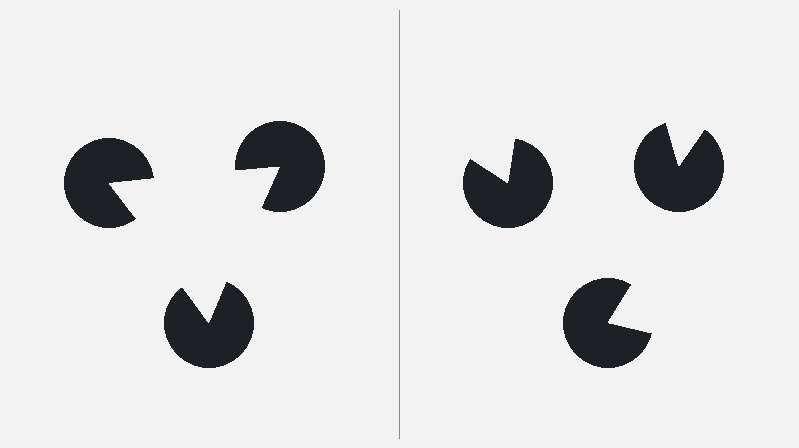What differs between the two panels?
The pac-man discs are positioned identically on both sides; only the wedge orientations differ. On the left they align to a triangle; on the right they are misaligned.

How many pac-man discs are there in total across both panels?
6 — 3 on each side.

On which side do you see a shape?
An illusory triangle appears on the left side. On the right side the wedge cuts are rotated, so no coherent shape forms.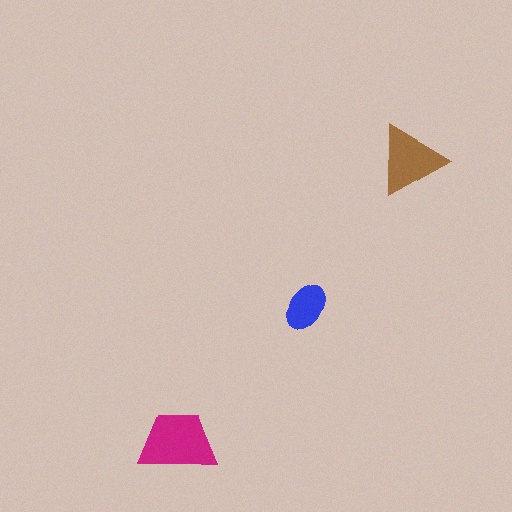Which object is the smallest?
The blue ellipse.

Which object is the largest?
The magenta trapezoid.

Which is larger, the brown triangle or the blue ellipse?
The brown triangle.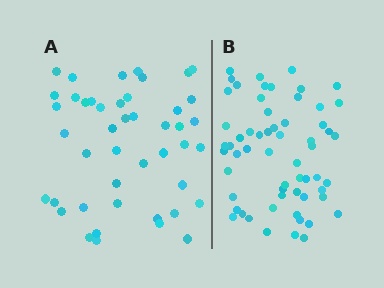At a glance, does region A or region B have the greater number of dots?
Region B (the right region) has more dots.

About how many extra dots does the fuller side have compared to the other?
Region B has approximately 15 more dots than region A.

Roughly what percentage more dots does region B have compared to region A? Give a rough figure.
About 35% more.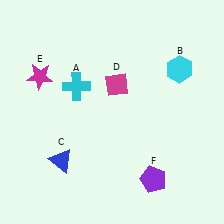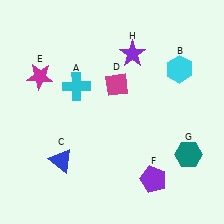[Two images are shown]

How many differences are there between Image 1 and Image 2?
There are 2 differences between the two images.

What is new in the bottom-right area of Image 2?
A teal hexagon (G) was added in the bottom-right area of Image 2.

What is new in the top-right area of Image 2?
A purple star (H) was added in the top-right area of Image 2.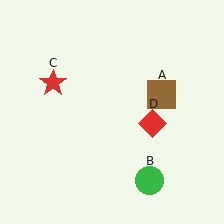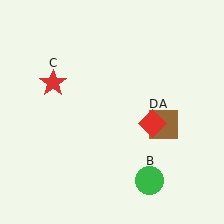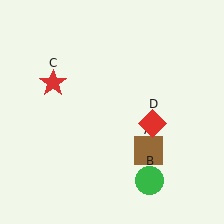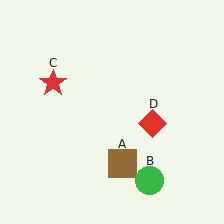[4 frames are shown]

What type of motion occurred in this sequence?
The brown square (object A) rotated clockwise around the center of the scene.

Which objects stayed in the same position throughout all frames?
Green circle (object B) and red star (object C) and red diamond (object D) remained stationary.